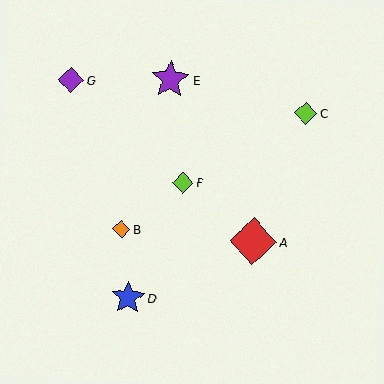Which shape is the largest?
The red diamond (labeled A) is the largest.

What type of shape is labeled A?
Shape A is a red diamond.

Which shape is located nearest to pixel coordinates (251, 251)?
The red diamond (labeled A) at (253, 241) is nearest to that location.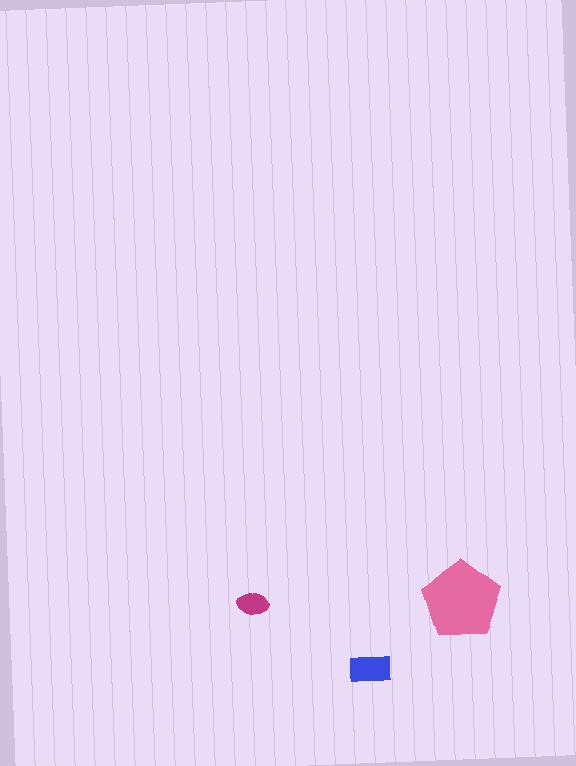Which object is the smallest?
The magenta ellipse.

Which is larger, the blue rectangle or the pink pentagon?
The pink pentagon.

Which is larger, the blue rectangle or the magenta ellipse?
The blue rectangle.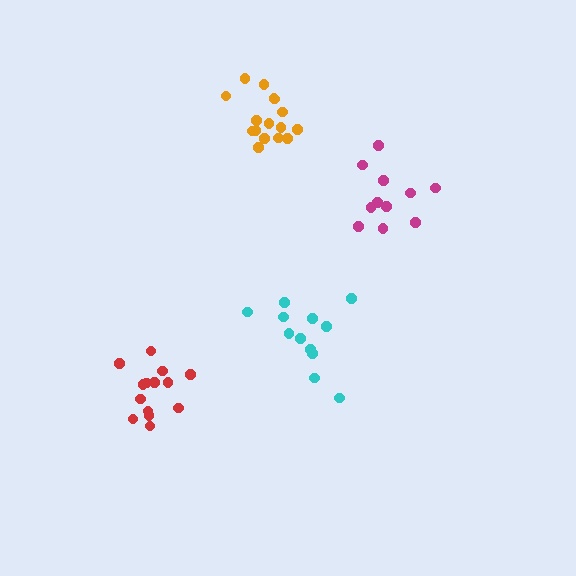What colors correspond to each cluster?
The clusters are colored: magenta, red, cyan, orange.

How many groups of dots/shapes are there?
There are 4 groups.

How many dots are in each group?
Group 1: 12 dots, Group 2: 14 dots, Group 3: 12 dots, Group 4: 16 dots (54 total).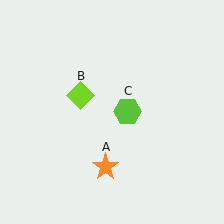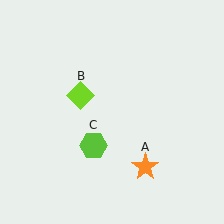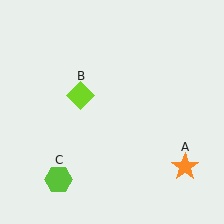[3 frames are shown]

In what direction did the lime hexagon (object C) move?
The lime hexagon (object C) moved down and to the left.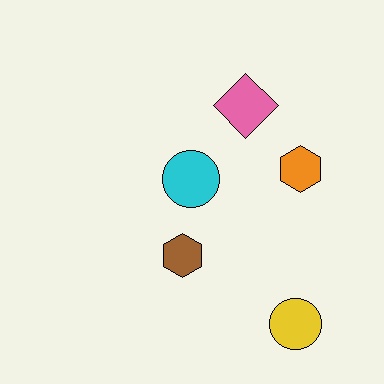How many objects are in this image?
There are 5 objects.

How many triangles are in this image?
There are no triangles.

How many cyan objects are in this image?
There is 1 cyan object.